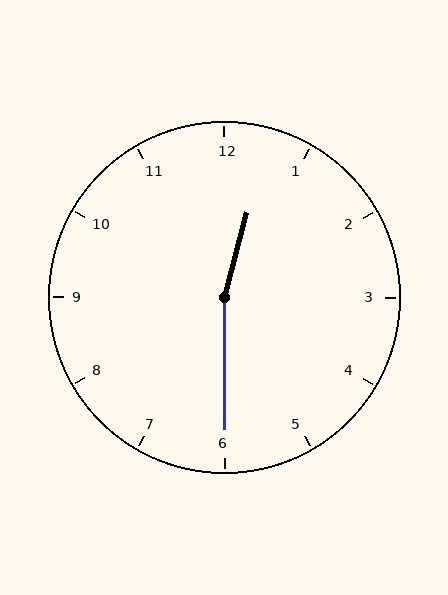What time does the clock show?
12:30.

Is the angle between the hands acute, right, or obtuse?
It is obtuse.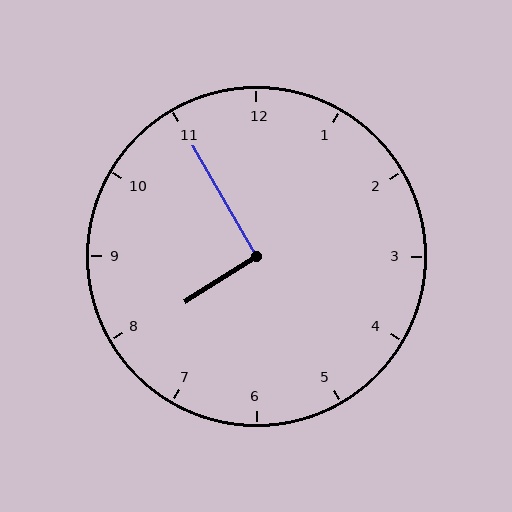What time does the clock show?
7:55.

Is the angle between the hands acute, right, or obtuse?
It is right.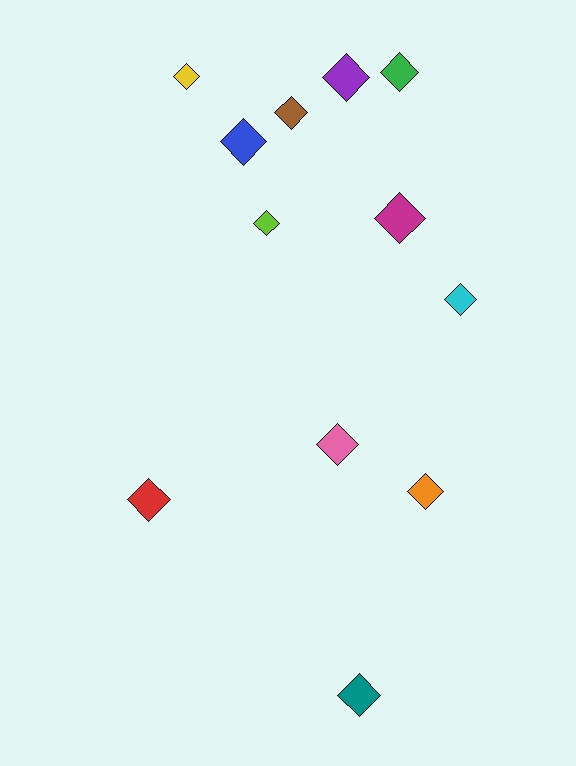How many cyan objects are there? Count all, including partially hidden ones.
There is 1 cyan object.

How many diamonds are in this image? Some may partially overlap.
There are 12 diamonds.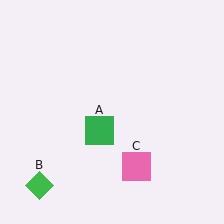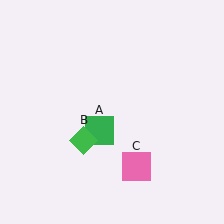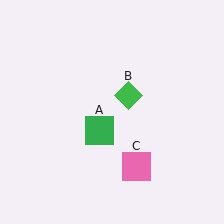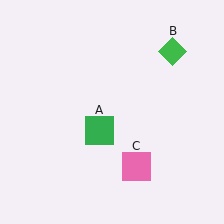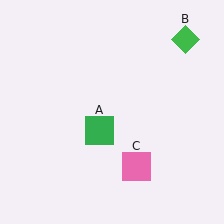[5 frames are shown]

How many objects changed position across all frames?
1 object changed position: green diamond (object B).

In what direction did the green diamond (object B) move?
The green diamond (object B) moved up and to the right.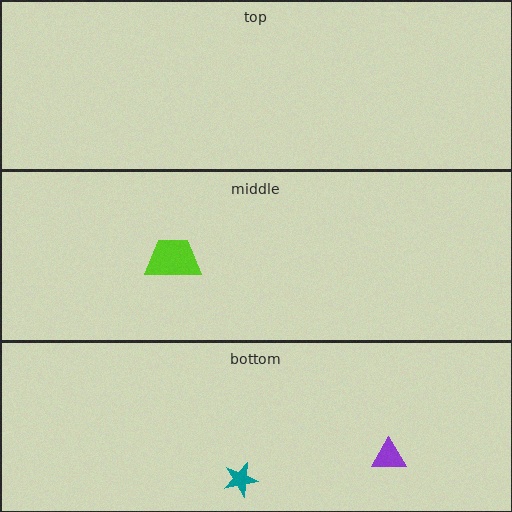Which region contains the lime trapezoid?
The middle region.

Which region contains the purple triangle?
The bottom region.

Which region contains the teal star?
The bottom region.